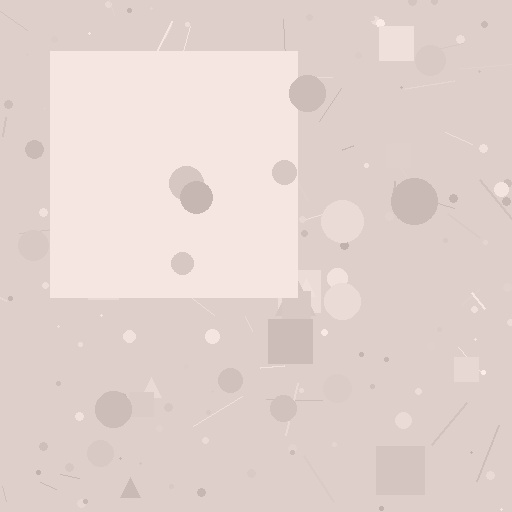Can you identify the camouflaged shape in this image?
The camouflaged shape is a square.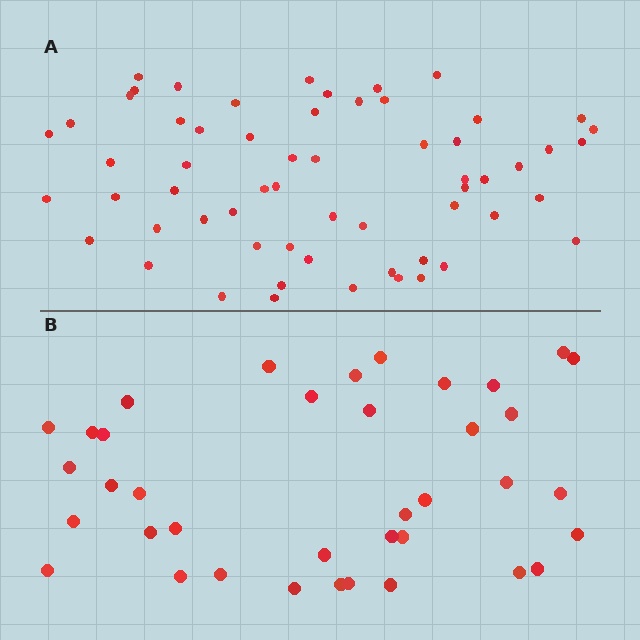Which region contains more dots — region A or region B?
Region A (the top region) has more dots.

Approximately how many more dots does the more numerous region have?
Region A has approximately 20 more dots than region B.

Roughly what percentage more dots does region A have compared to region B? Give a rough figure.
About 60% more.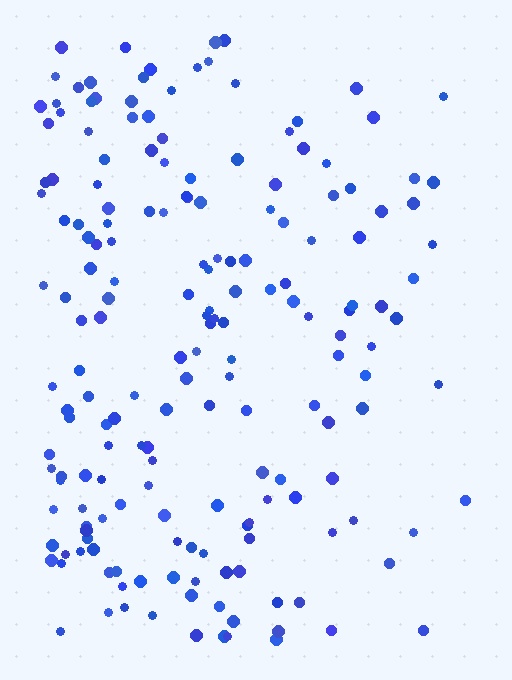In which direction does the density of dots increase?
From right to left, with the left side densest.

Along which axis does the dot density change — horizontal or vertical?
Horizontal.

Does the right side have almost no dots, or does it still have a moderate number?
Still a moderate number, just noticeably fewer than the left.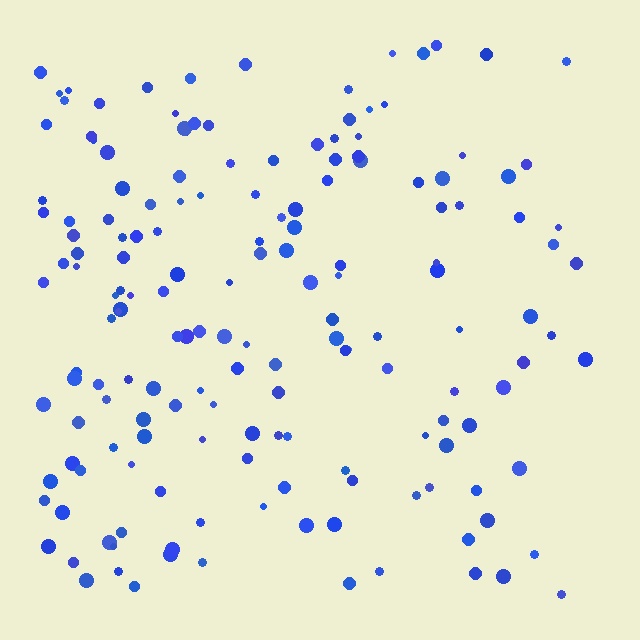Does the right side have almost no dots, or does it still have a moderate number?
Still a moderate number, just noticeably fewer than the left.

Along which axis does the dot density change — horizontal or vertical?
Horizontal.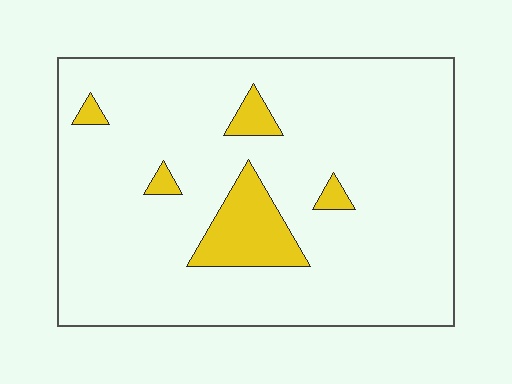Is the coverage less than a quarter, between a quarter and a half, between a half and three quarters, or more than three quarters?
Less than a quarter.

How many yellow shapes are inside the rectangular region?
5.